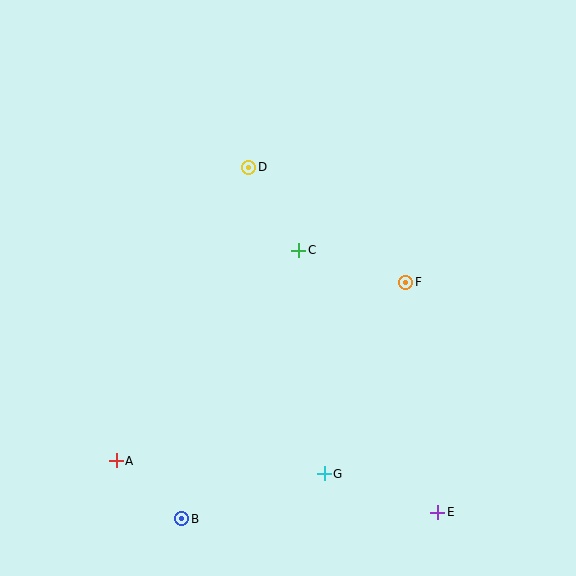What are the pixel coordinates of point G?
Point G is at (324, 474).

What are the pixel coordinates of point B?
Point B is at (182, 519).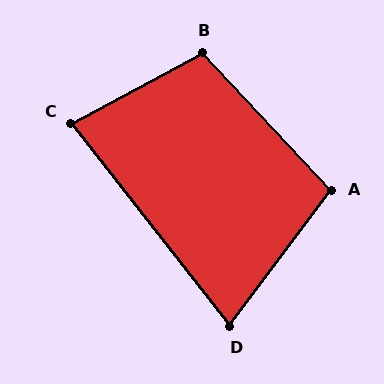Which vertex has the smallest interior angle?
D, at approximately 75 degrees.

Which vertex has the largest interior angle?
B, at approximately 105 degrees.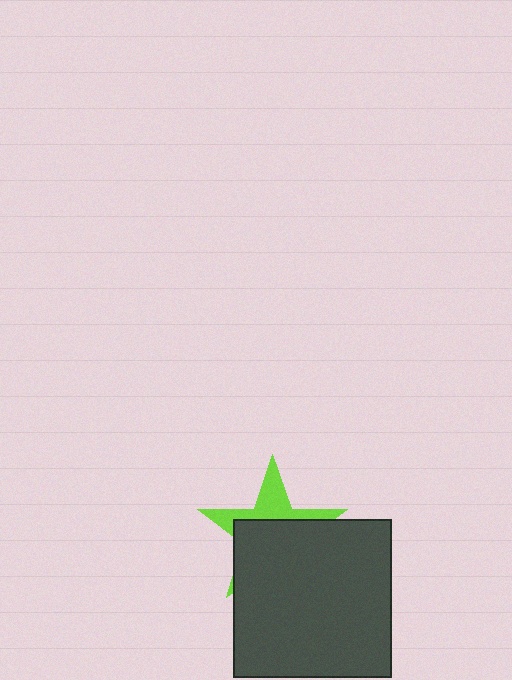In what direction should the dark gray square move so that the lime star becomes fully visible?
The dark gray square should move down. That is the shortest direction to clear the overlap and leave the lime star fully visible.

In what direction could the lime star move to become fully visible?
The lime star could move up. That would shift it out from behind the dark gray square entirely.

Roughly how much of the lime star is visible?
A small part of it is visible (roughly 37%).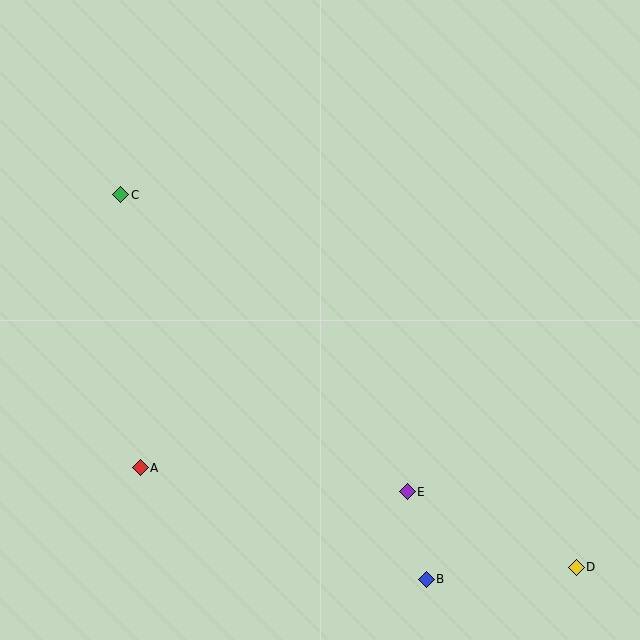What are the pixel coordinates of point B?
Point B is at (426, 579).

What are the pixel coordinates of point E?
Point E is at (407, 492).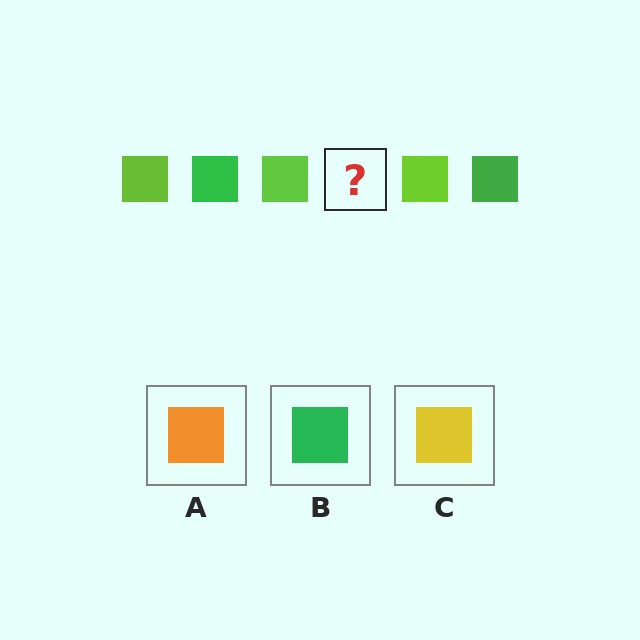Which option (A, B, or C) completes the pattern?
B.